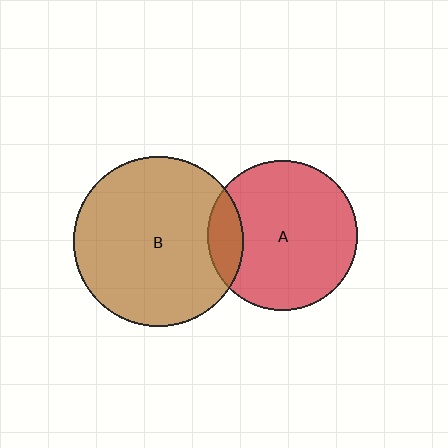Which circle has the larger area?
Circle B (brown).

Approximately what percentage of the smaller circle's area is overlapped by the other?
Approximately 15%.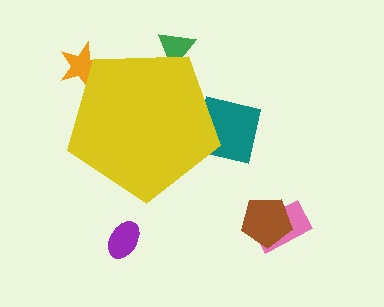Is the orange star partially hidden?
Yes, the orange star is partially hidden behind the yellow pentagon.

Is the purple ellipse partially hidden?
No, the purple ellipse is fully visible.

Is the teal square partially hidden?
Yes, the teal square is partially hidden behind the yellow pentagon.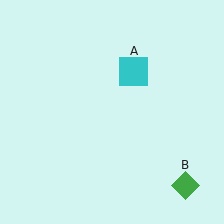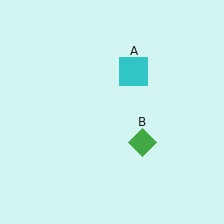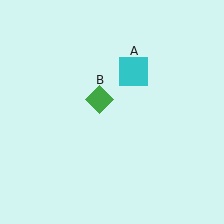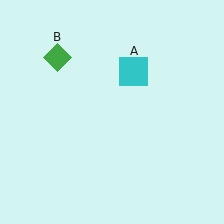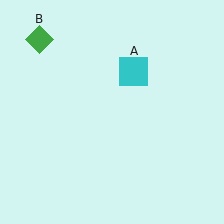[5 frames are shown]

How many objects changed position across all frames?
1 object changed position: green diamond (object B).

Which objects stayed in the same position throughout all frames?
Cyan square (object A) remained stationary.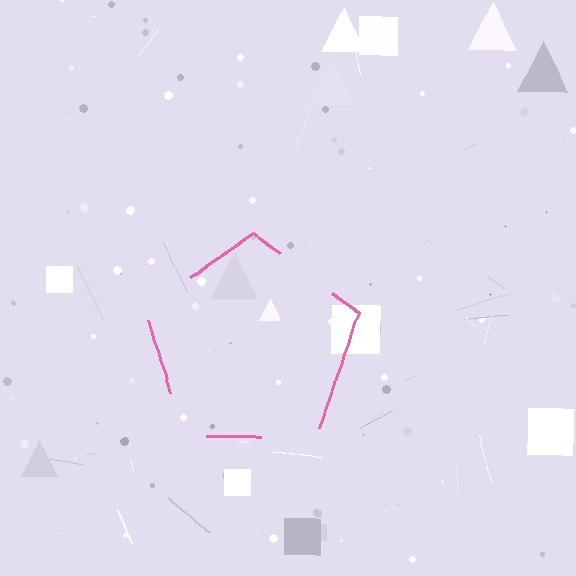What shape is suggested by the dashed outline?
The dashed outline suggests a pentagon.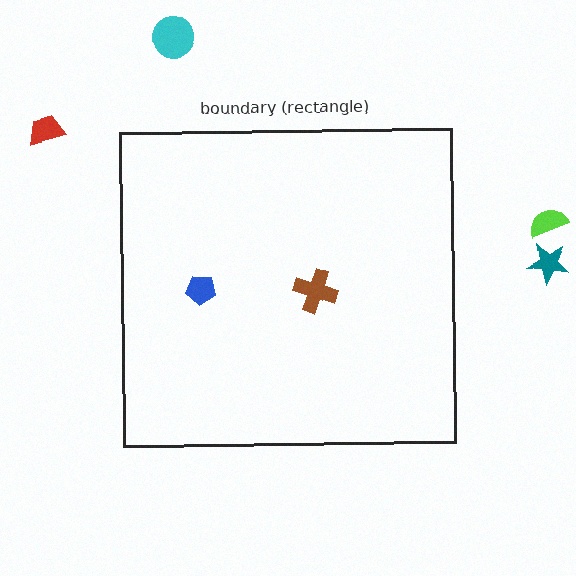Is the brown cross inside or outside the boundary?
Inside.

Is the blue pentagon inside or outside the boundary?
Inside.